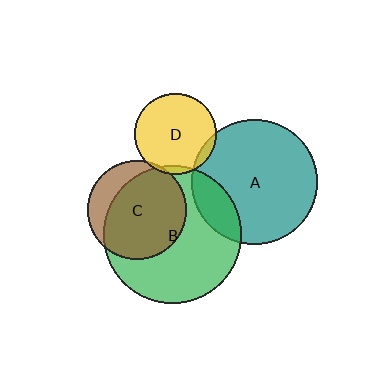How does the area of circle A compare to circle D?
Approximately 2.3 times.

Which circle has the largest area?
Circle B (green).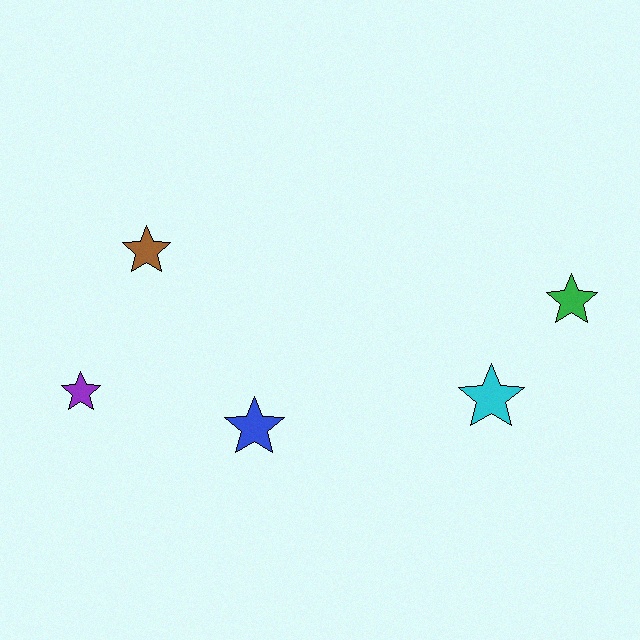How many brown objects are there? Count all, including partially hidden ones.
There is 1 brown object.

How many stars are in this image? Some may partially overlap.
There are 5 stars.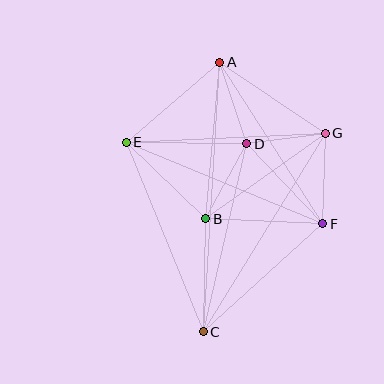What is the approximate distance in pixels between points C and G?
The distance between C and G is approximately 233 pixels.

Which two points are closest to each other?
Points D and G are closest to each other.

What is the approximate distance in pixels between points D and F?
The distance between D and F is approximately 110 pixels.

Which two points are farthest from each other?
Points A and C are farthest from each other.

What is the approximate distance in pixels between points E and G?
The distance between E and G is approximately 199 pixels.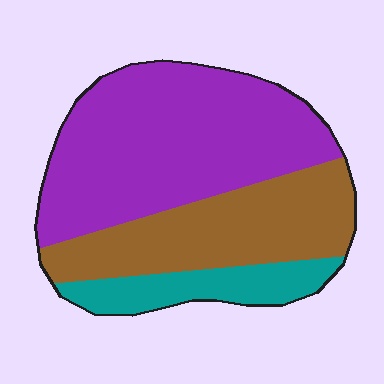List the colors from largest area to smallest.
From largest to smallest: purple, brown, teal.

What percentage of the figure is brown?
Brown covers 32% of the figure.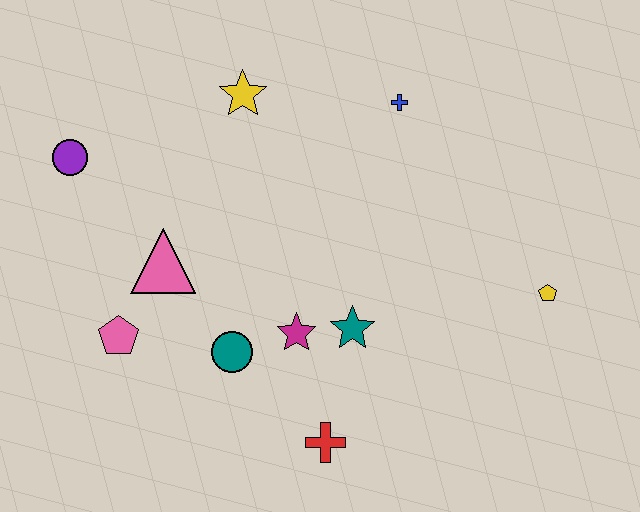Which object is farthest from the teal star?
The purple circle is farthest from the teal star.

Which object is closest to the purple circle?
The pink triangle is closest to the purple circle.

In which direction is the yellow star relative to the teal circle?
The yellow star is above the teal circle.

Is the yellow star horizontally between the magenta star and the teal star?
No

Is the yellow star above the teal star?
Yes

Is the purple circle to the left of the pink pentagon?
Yes